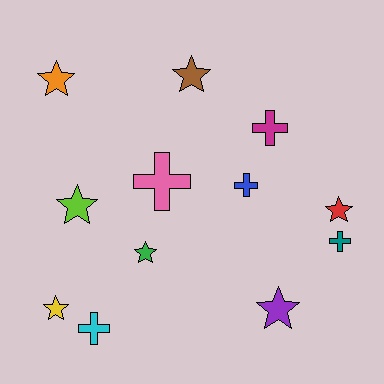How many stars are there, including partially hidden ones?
There are 7 stars.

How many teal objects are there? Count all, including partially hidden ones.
There is 1 teal object.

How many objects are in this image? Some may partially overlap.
There are 12 objects.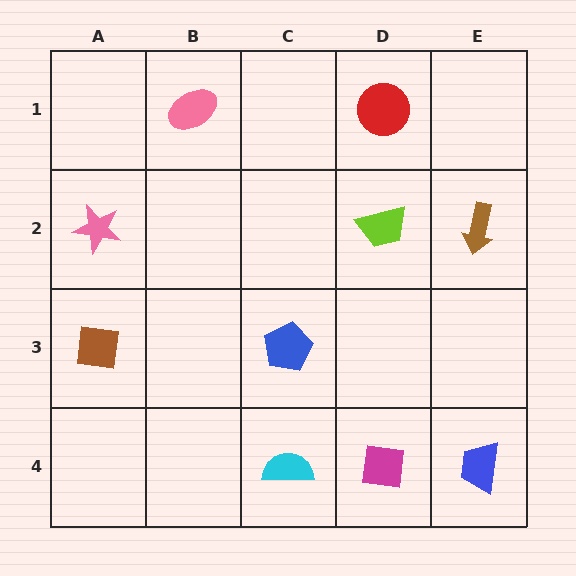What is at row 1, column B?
A pink ellipse.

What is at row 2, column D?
A lime trapezoid.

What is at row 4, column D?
A magenta square.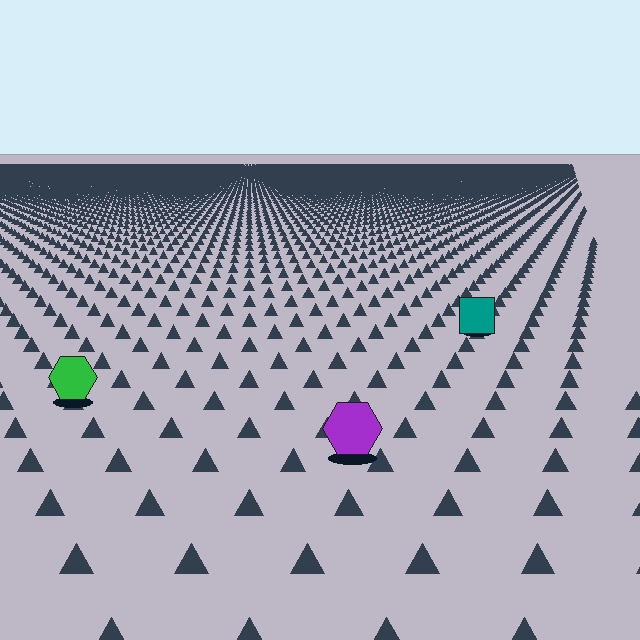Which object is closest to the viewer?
The purple hexagon is closest. The texture marks near it are larger and more spread out.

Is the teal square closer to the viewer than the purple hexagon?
No. The purple hexagon is closer — you can tell from the texture gradient: the ground texture is coarser near it.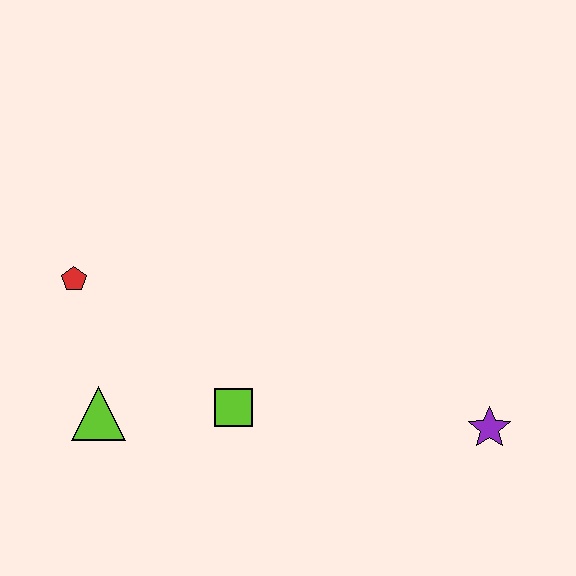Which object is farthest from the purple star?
The red pentagon is farthest from the purple star.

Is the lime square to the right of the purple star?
No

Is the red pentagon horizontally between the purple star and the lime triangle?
No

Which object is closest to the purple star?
The lime square is closest to the purple star.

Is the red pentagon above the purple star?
Yes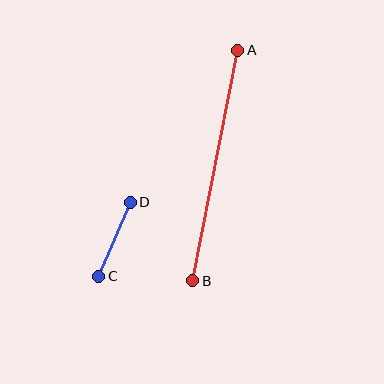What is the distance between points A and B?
The distance is approximately 235 pixels.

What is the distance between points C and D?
The distance is approximately 81 pixels.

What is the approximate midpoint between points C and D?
The midpoint is at approximately (115, 239) pixels.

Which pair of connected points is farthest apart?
Points A and B are farthest apart.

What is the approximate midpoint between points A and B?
The midpoint is at approximately (215, 166) pixels.